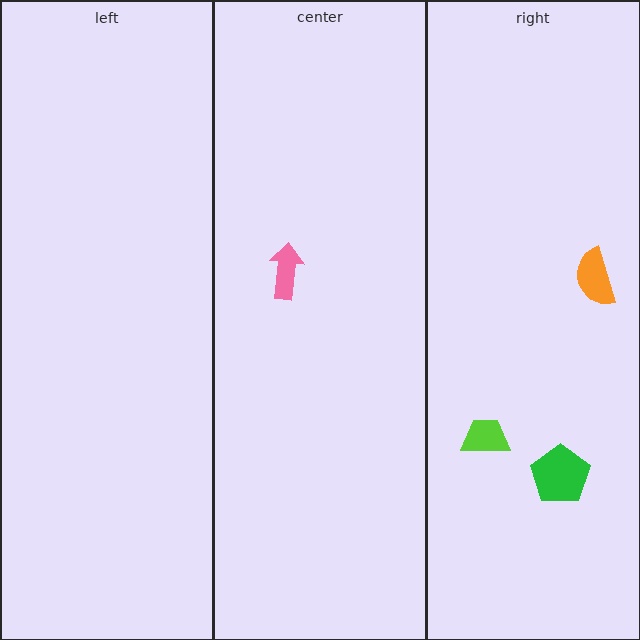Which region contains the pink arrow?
The center region.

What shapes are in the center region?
The pink arrow.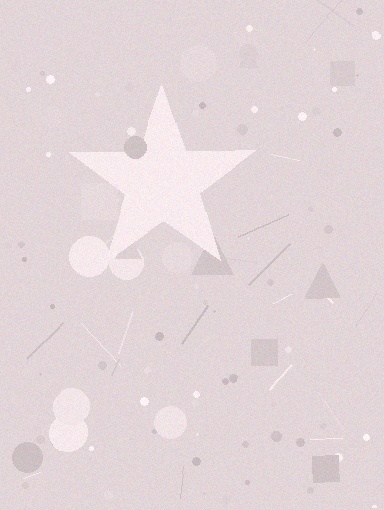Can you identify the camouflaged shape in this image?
The camouflaged shape is a star.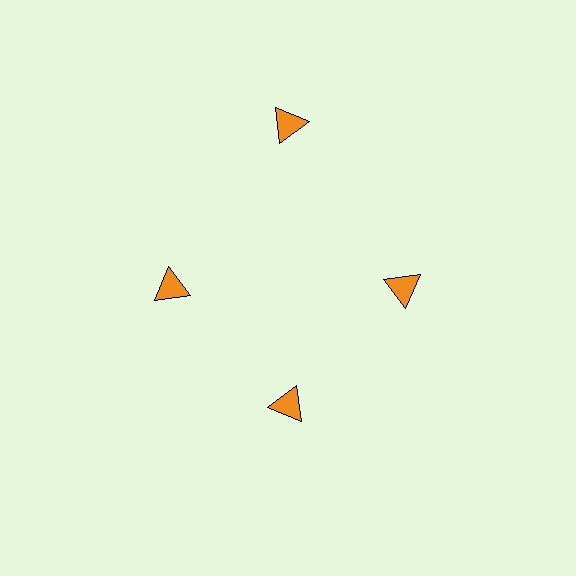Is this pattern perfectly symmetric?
No. The 4 orange triangles are arranged in a ring, but one element near the 12 o'clock position is pushed outward from the center, breaking the 4-fold rotational symmetry.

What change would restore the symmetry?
The symmetry would be restored by moving it inward, back onto the ring so that all 4 triangles sit at equal angles and equal distance from the center.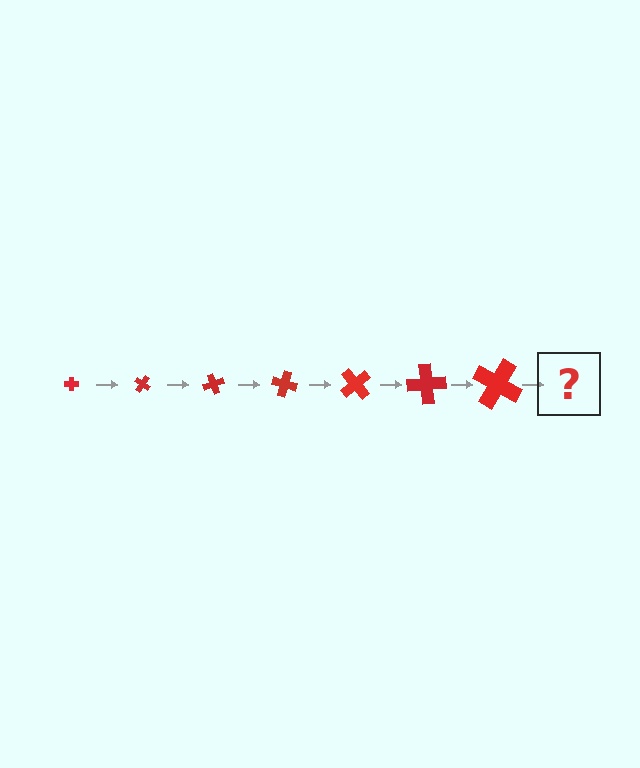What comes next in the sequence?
The next element should be a cross, larger than the previous one and rotated 245 degrees from the start.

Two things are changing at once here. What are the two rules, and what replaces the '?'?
The two rules are that the cross grows larger each step and it rotates 35 degrees each step. The '?' should be a cross, larger than the previous one and rotated 245 degrees from the start.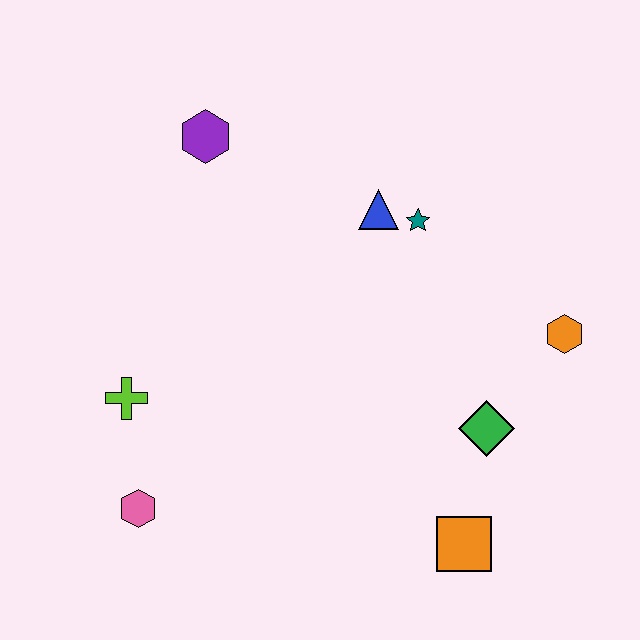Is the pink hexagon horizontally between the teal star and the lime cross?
Yes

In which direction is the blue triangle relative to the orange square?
The blue triangle is above the orange square.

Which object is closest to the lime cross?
The pink hexagon is closest to the lime cross.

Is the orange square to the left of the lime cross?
No